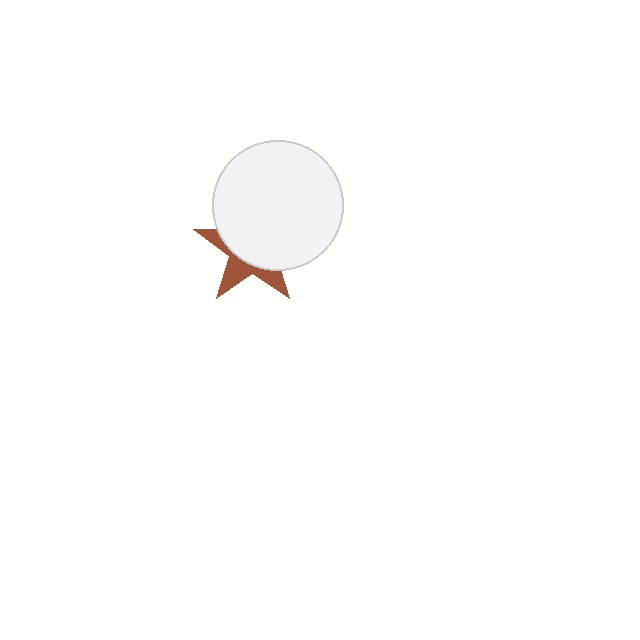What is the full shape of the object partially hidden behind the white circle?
The partially hidden object is a brown star.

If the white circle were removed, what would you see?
You would see the complete brown star.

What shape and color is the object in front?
The object in front is a white circle.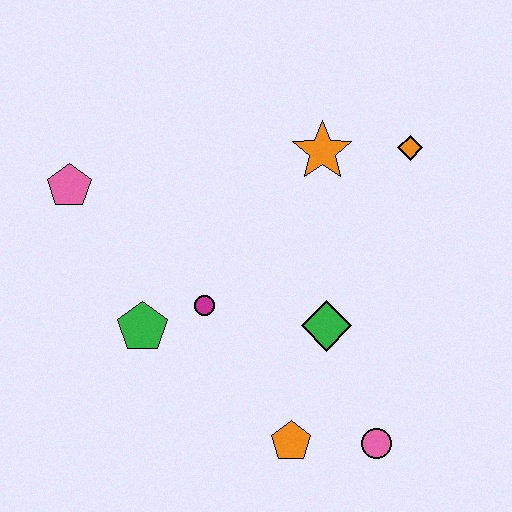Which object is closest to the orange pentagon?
The pink circle is closest to the orange pentagon.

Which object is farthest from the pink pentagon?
The pink circle is farthest from the pink pentagon.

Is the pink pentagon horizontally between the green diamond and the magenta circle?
No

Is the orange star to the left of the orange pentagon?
No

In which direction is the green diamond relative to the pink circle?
The green diamond is above the pink circle.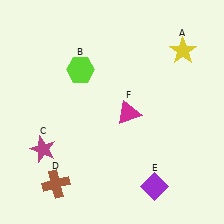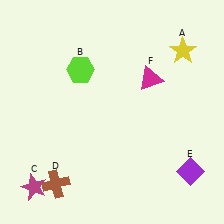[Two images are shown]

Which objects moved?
The objects that moved are: the magenta star (C), the purple diamond (E), the magenta triangle (F).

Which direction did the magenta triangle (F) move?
The magenta triangle (F) moved up.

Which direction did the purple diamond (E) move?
The purple diamond (E) moved right.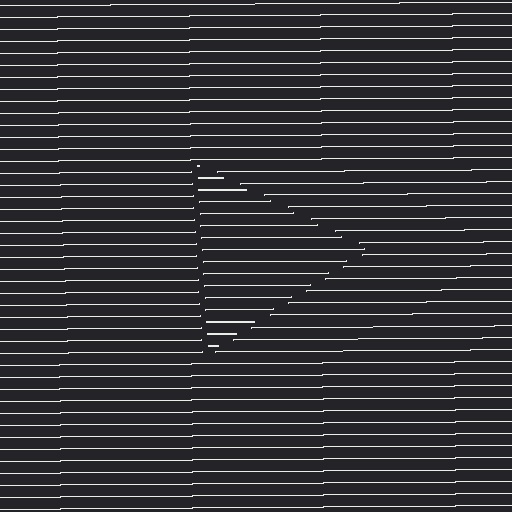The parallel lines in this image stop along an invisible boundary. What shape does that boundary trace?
An illusory triangle. The interior of the shape contains the same grating, shifted by half a period — the contour is defined by the phase discontinuity where line-ends from the inner and outer gratings abut.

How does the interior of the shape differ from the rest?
The interior of the shape contains the same grating, shifted by half a period — the contour is defined by the phase discontinuity where line-ends from the inner and outer gratings abut.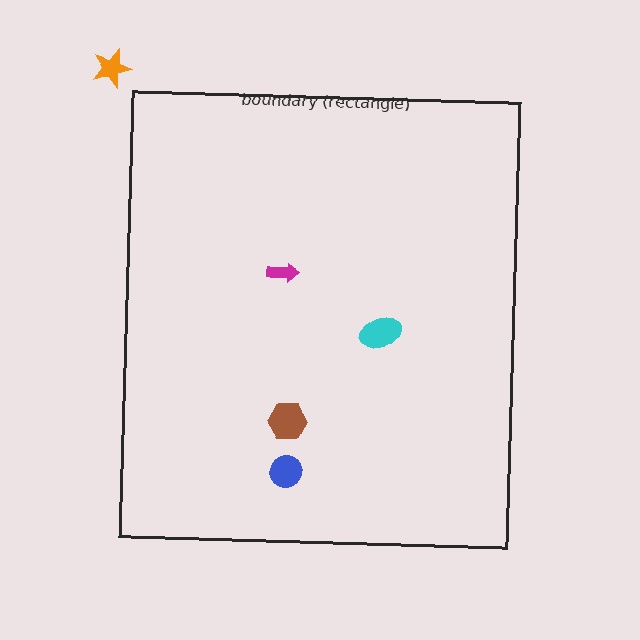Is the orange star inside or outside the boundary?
Outside.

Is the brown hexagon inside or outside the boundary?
Inside.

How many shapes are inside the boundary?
4 inside, 1 outside.